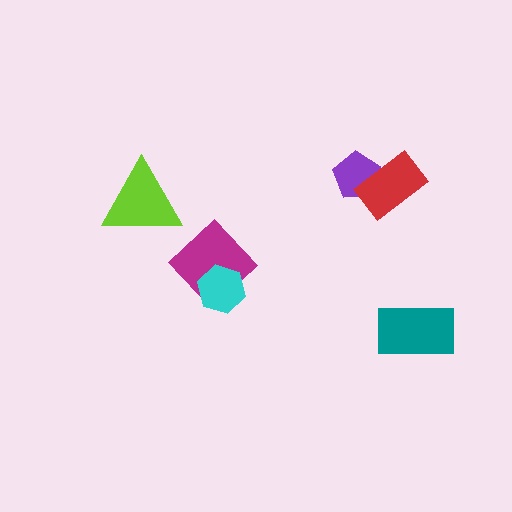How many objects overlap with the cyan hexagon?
1 object overlaps with the cyan hexagon.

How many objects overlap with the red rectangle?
1 object overlaps with the red rectangle.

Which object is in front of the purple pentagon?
The red rectangle is in front of the purple pentagon.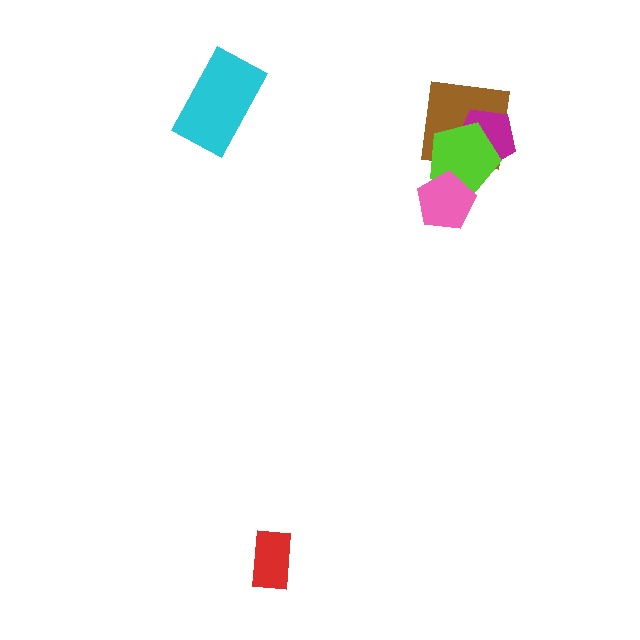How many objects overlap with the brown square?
2 objects overlap with the brown square.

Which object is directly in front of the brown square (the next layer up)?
The magenta pentagon is directly in front of the brown square.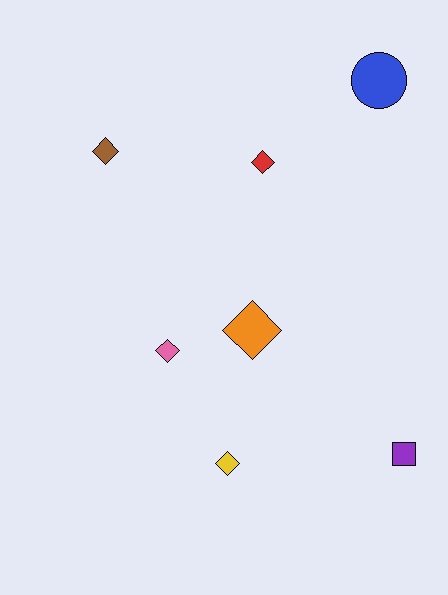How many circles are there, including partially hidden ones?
There is 1 circle.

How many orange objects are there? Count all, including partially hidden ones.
There is 1 orange object.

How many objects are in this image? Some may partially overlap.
There are 7 objects.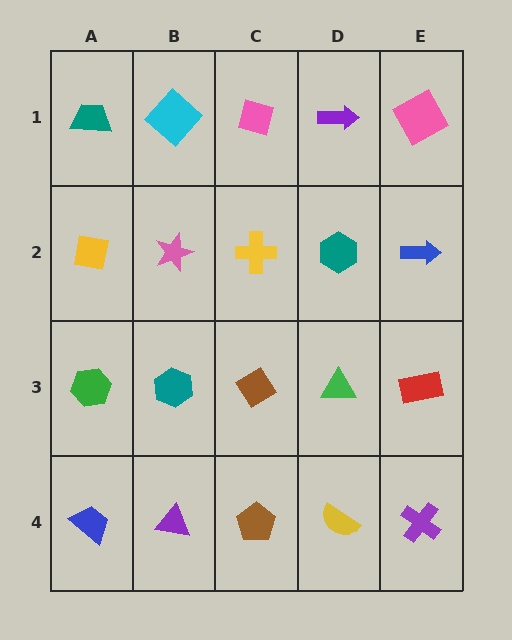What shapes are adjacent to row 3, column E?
A blue arrow (row 2, column E), a purple cross (row 4, column E), a green triangle (row 3, column D).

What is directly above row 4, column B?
A teal hexagon.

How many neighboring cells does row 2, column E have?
3.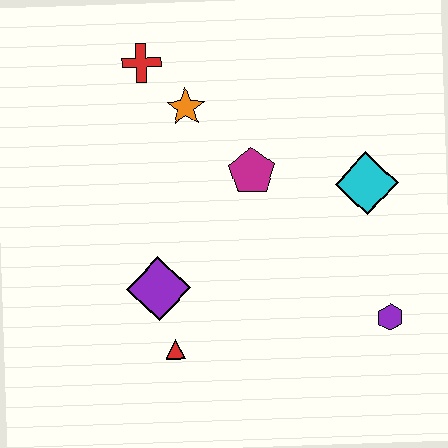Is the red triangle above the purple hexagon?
No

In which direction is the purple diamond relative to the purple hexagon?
The purple diamond is to the left of the purple hexagon.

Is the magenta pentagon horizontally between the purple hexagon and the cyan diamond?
No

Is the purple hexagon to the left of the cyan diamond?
No